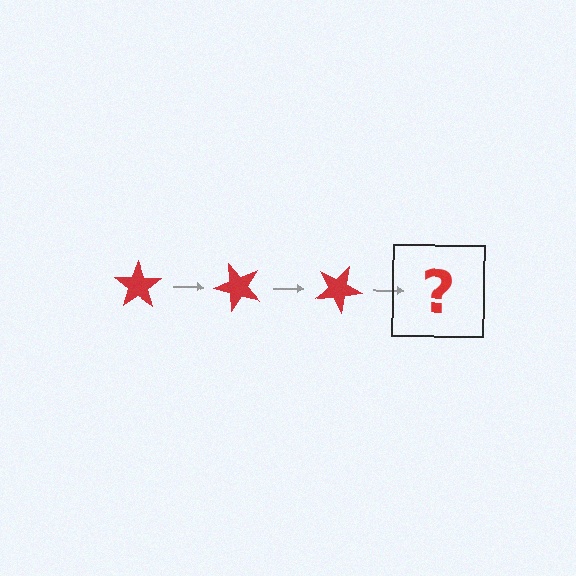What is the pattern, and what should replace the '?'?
The pattern is that the star rotates 50 degrees each step. The '?' should be a red star rotated 150 degrees.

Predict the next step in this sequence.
The next step is a red star rotated 150 degrees.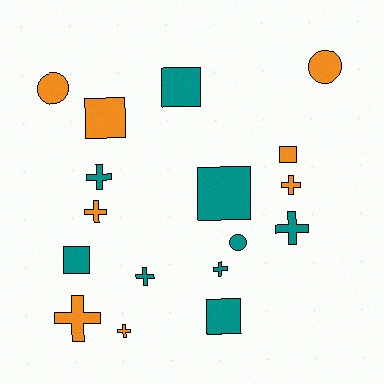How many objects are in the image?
There are 17 objects.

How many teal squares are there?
There are 4 teal squares.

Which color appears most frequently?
Teal, with 9 objects.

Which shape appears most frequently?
Cross, with 8 objects.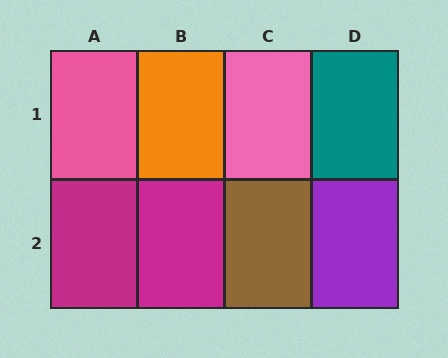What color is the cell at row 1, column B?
Orange.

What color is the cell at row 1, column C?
Pink.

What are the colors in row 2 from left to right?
Magenta, magenta, brown, purple.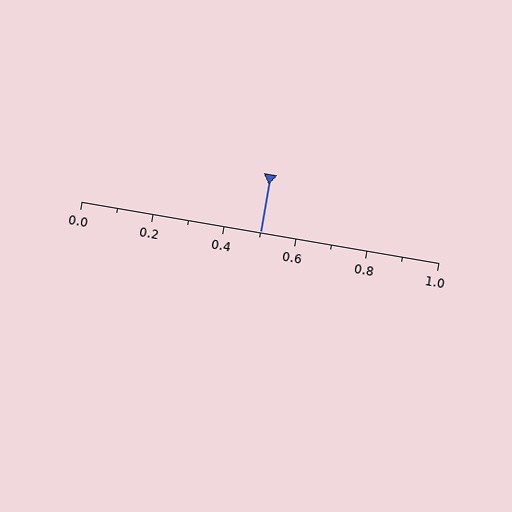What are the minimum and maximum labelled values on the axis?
The axis runs from 0.0 to 1.0.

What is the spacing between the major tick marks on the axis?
The major ticks are spaced 0.2 apart.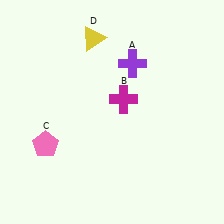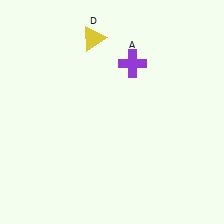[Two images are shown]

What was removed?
The pink pentagon (C), the magenta cross (B) were removed in Image 2.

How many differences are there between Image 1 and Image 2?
There are 2 differences between the two images.